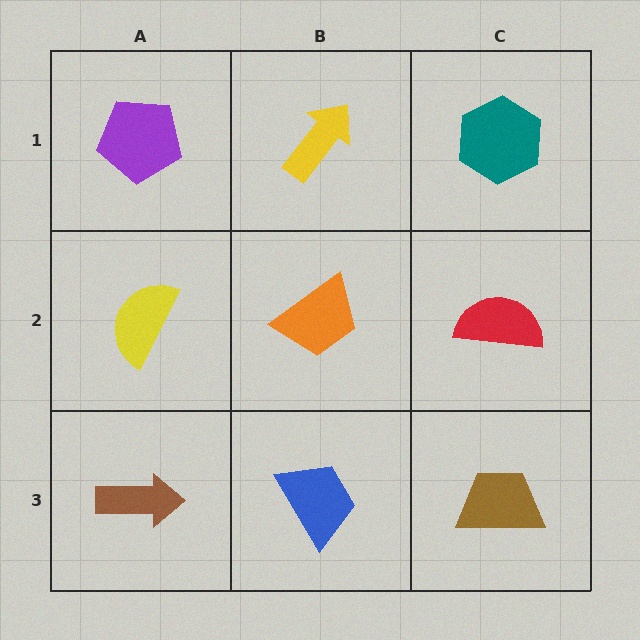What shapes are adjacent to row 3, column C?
A red semicircle (row 2, column C), a blue trapezoid (row 3, column B).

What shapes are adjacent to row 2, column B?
A yellow arrow (row 1, column B), a blue trapezoid (row 3, column B), a yellow semicircle (row 2, column A), a red semicircle (row 2, column C).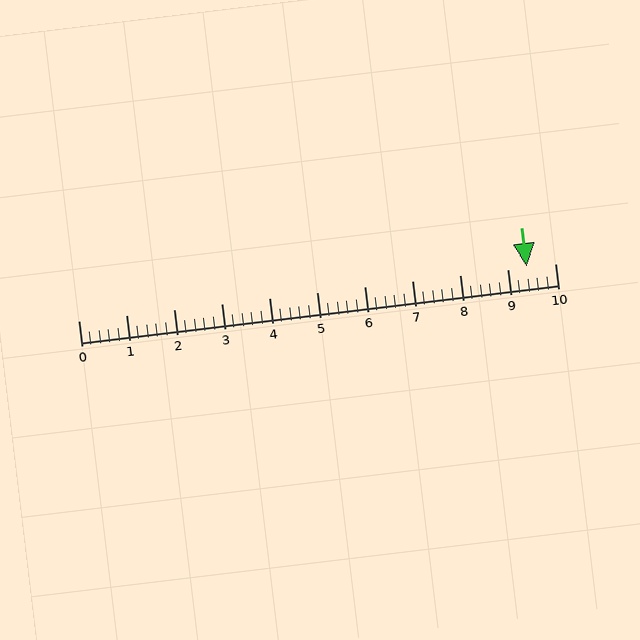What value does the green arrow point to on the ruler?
The green arrow points to approximately 9.4.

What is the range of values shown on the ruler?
The ruler shows values from 0 to 10.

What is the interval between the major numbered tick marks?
The major tick marks are spaced 1 units apart.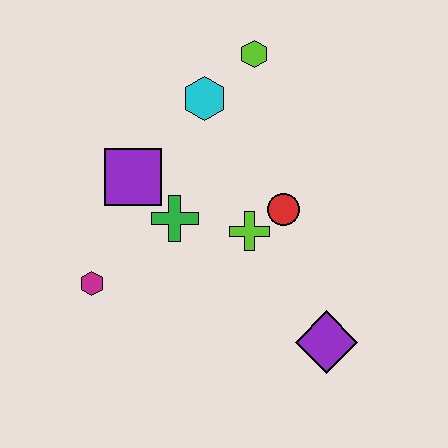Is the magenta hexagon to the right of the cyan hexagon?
No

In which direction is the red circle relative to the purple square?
The red circle is to the right of the purple square.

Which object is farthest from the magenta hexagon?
The lime hexagon is farthest from the magenta hexagon.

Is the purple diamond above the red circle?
No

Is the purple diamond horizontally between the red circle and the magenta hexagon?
No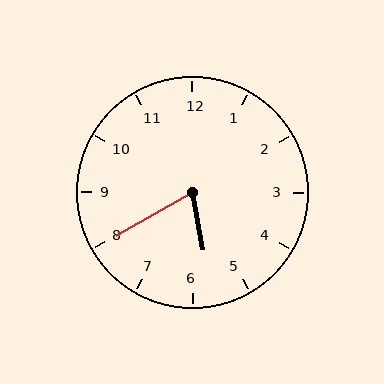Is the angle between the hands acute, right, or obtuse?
It is acute.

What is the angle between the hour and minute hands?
Approximately 70 degrees.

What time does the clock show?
5:40.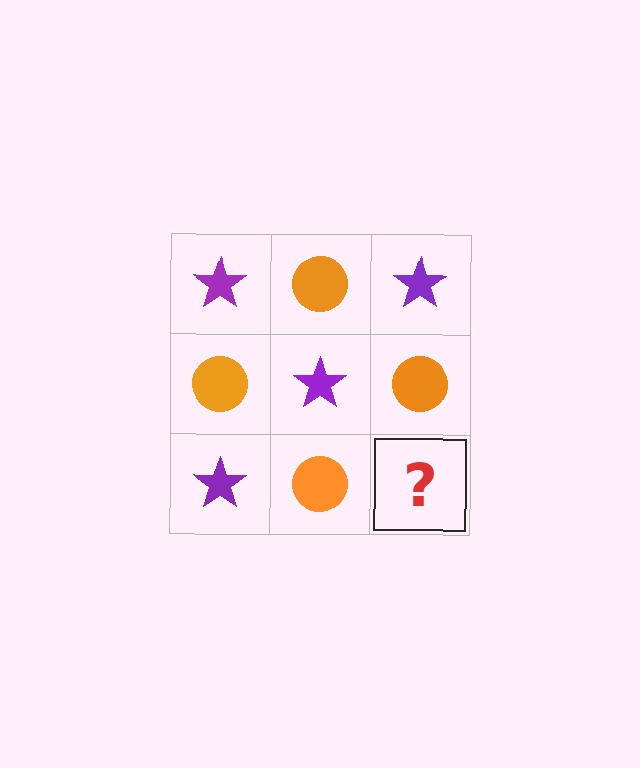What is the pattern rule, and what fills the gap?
The rule is that it alternates purple star and orange circle in a checkerboard pattern. The gap should be filled with a purple star.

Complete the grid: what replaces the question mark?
The question mark should be replaced with a purple star.